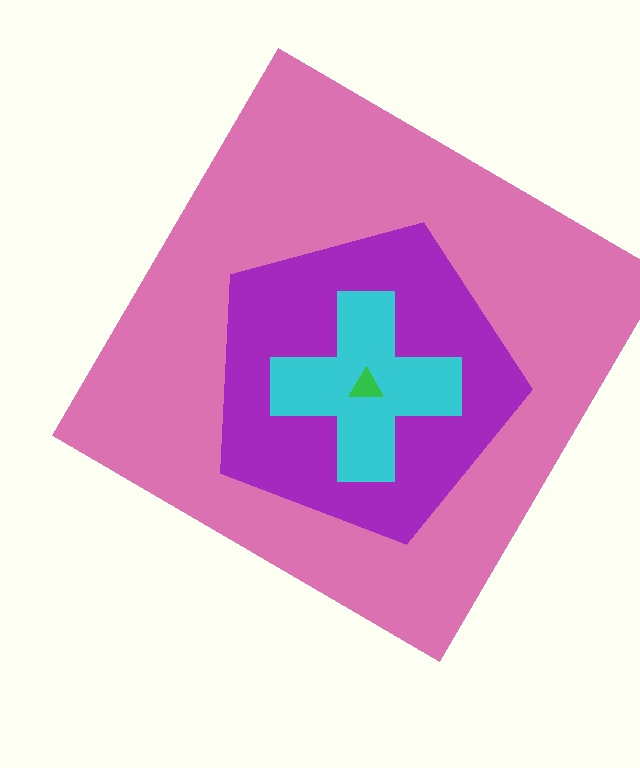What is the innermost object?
The green triangle.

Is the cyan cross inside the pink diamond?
Yes.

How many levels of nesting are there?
4.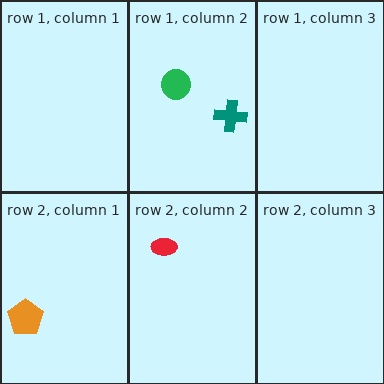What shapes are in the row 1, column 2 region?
The teal cross, the green circle.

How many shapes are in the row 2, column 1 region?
1.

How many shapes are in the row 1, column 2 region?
2.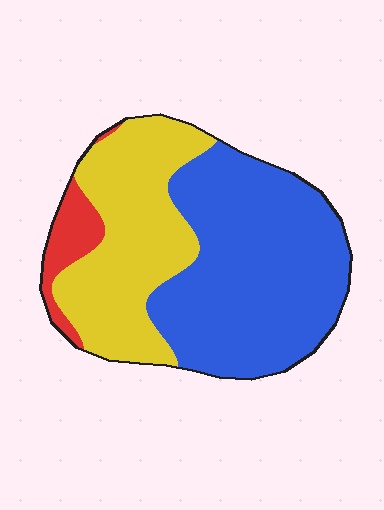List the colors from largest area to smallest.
From largest to smallest: blue, yellow, red.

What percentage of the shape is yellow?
Yellow takes up about three eighths (3/8) of the shape.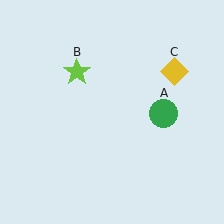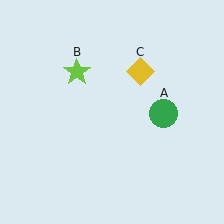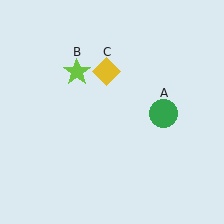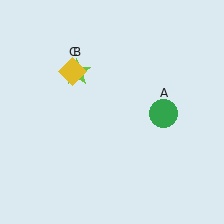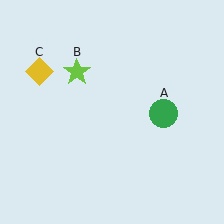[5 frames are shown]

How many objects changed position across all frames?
1 object changed position: yellow diamond (object C).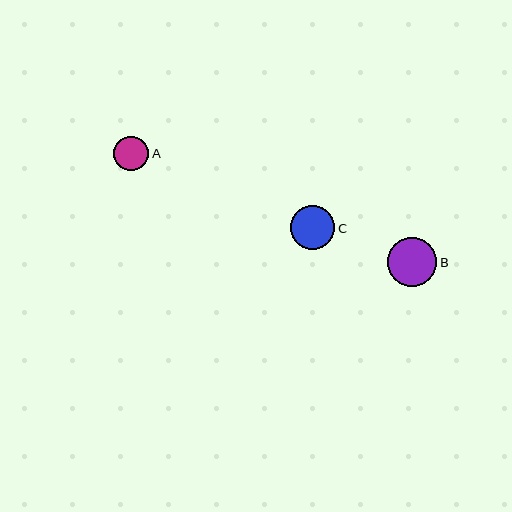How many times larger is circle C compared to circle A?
Circle C is approximately 1.3 times the size of circle A.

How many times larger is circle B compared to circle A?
Circle B is approximately 1.4 times the size of circle A.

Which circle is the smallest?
Circle A is the smallest with a size of approximately 35 pixels.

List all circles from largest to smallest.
From largest to smallest: B, C, A.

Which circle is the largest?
Circle B is the largest with a size of approximately 49 pixels.